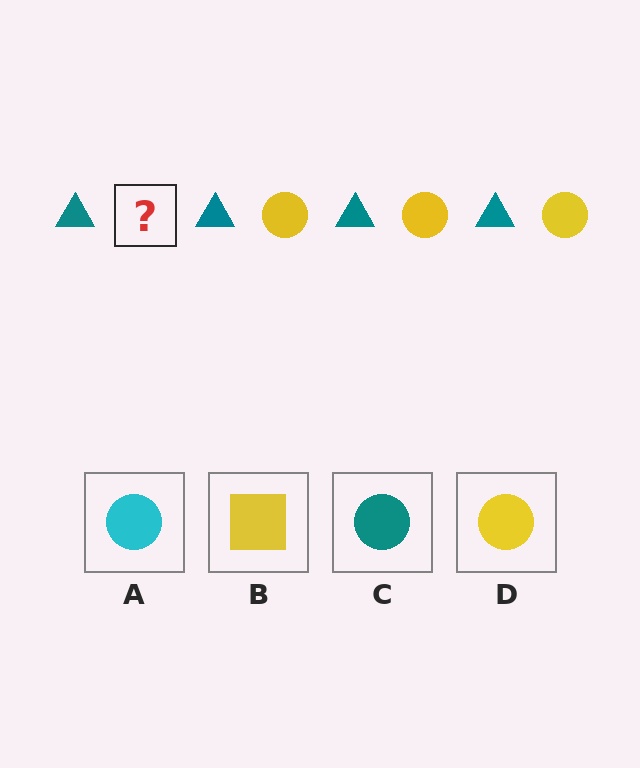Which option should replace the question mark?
Option D.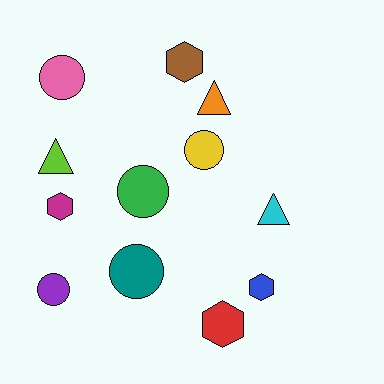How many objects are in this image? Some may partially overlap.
There are 12 objects.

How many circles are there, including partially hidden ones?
There are 5 circles.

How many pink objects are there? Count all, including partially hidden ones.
There is 1 pink object.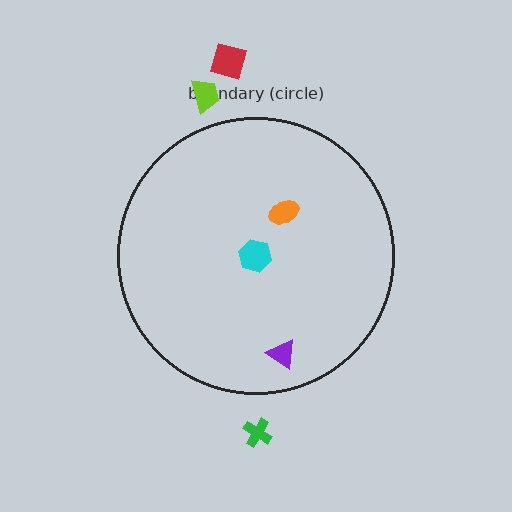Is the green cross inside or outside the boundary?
Outside.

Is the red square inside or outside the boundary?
Outside.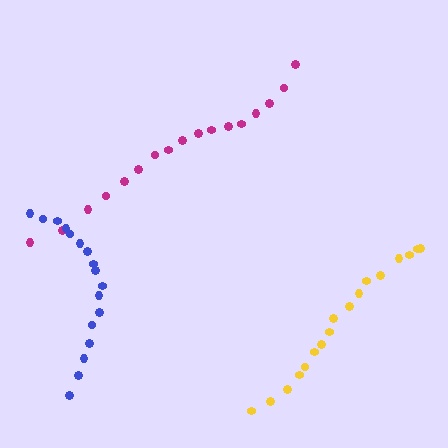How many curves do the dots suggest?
There are 3 distinct paths.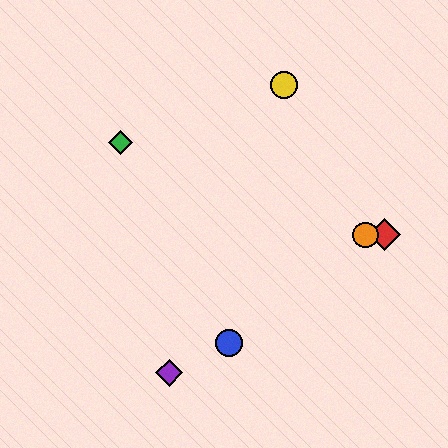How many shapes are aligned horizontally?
2 shapes (the red diamond, the orange circle) are aligned horizontally.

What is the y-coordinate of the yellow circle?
The yellow circle is at y≈85.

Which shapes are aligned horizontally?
The red diamond, the orange circle are aligned horizontally.